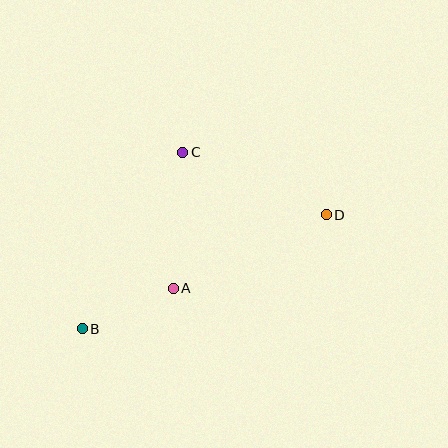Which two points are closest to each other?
Points A and B are closest to each other.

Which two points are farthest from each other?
Points B and D are farthest from each other.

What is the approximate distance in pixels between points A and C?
The distance between A and C is approximately 137 pixels.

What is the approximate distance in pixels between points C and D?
The distance between C and D is approximately 156 pixels.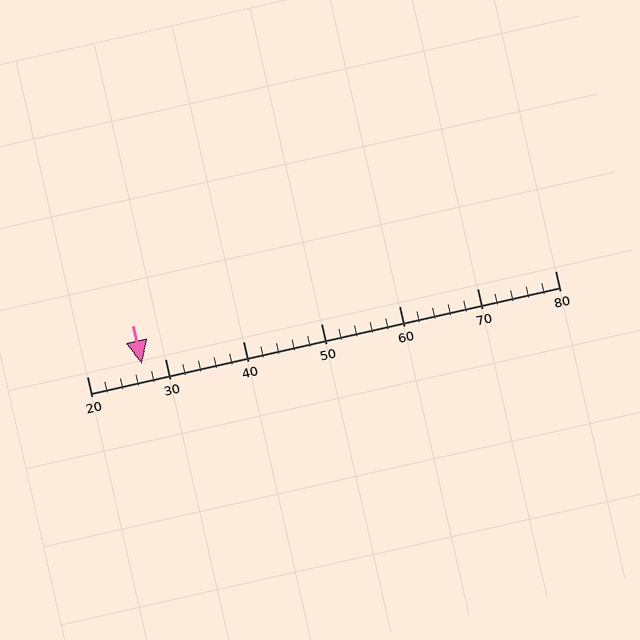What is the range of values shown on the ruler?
The ruler shows values from 20 to 80.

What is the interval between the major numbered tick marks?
The major tick marks are spaced 10 units apart.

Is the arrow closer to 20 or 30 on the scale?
The arrow is closer to 30.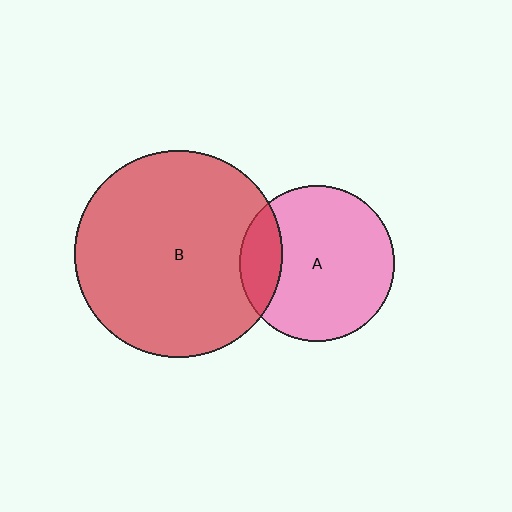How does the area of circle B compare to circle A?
Approximately 1.8 times.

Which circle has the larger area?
Circle B (red).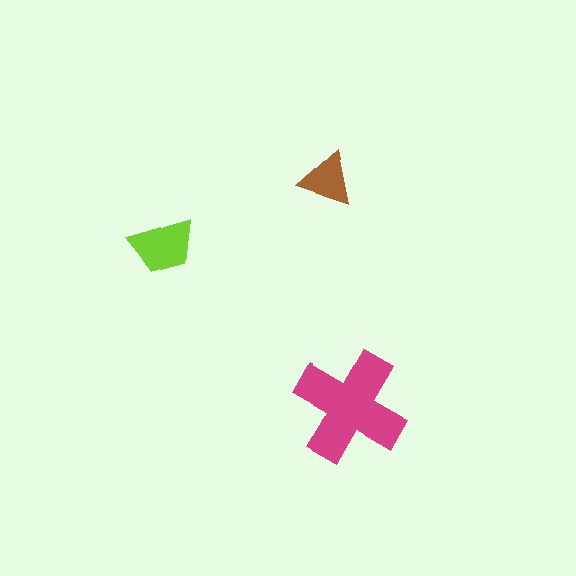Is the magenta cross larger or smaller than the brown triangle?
Larger.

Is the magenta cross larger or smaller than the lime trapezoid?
Larger.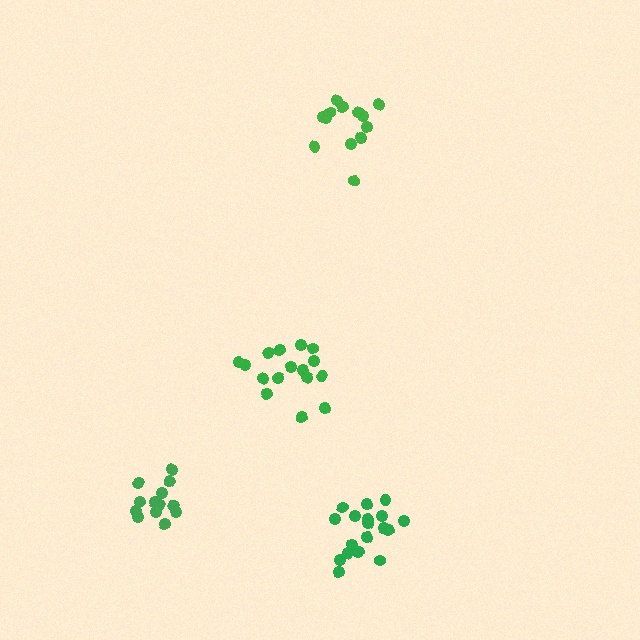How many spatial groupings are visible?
There are 4 spatial groupings.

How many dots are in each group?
Group 1: 13 dots, Group 2: 18 dots, Group 3: 16 dots, Group 4: 13 dots (60 total).